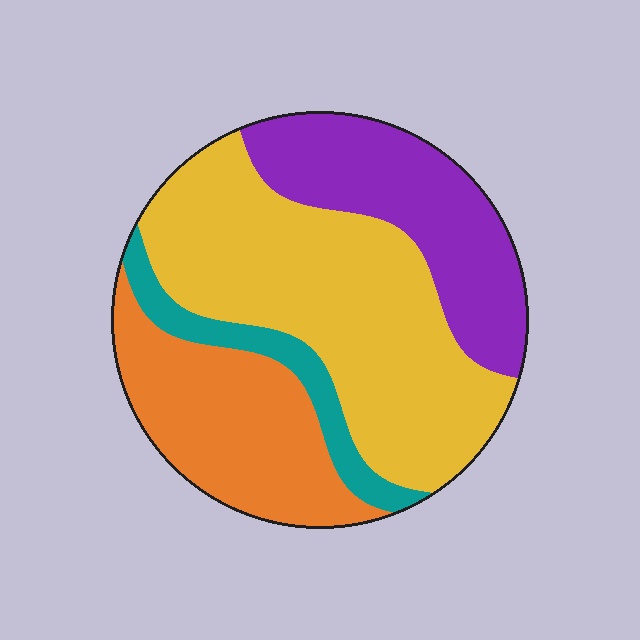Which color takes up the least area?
Teal, at roughly 10%.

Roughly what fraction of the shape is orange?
Orange covers about 25% of the shape.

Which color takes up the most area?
Yellow, at roughly 45%.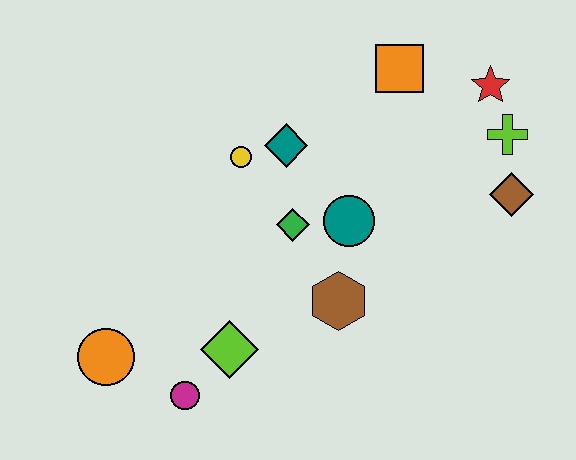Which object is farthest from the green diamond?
The red star is farthest from the green diamond.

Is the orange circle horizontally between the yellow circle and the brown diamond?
No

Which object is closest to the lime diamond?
The magenta circle is closest to the lime diamond.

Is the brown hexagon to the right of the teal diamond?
Yes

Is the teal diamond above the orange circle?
Yes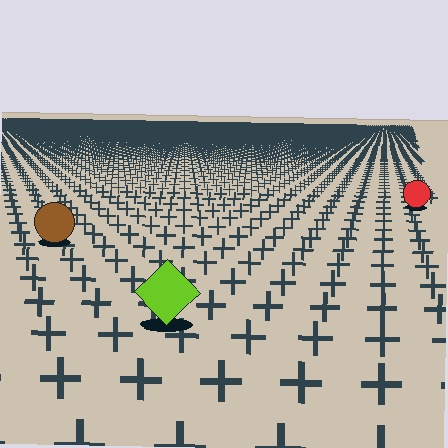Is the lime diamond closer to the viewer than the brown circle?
Yes. The lime diamond is closer — you can tell from the texture gradient: the ground texture is coarser near it.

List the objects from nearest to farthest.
From nearest to farthest: the lime diamond, the brown circle, the red circle.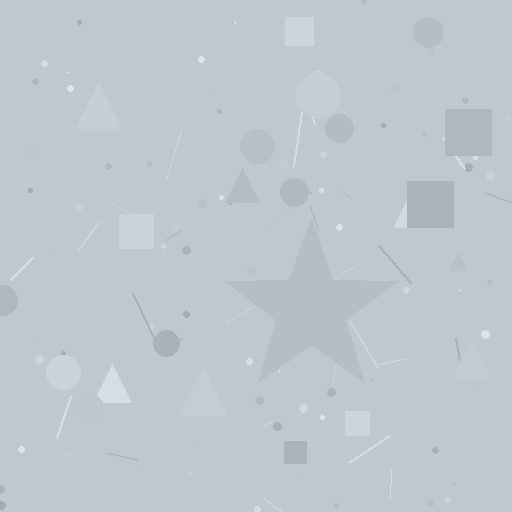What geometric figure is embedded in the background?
A star is embedded in the background.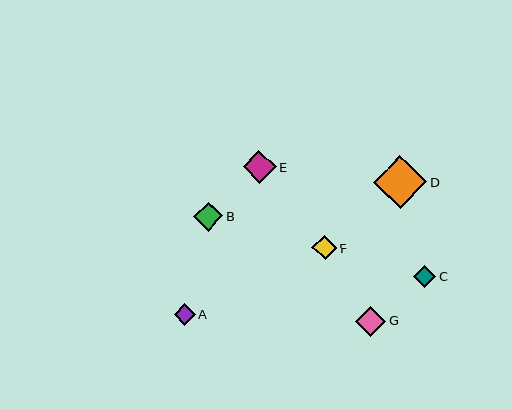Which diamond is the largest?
Diamond D is the largest with a size of approximately 53 pixels.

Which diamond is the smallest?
Diamond A is the smallest with a size of approximately 21 pixels.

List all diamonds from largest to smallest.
From largest to smallest: D, E, G, B, F, C, A.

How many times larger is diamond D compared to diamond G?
Diamond D is approximately 1.8 times the size of diamond G.